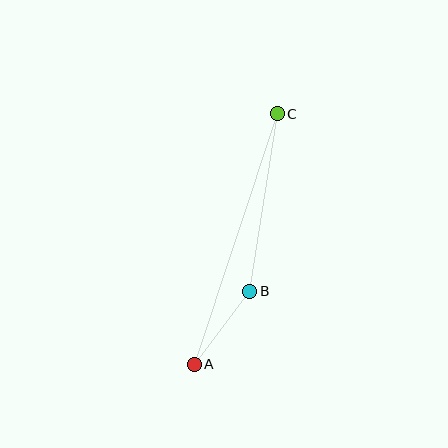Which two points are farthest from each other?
Points A and C are farthest from each other.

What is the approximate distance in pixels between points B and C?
The distance between B and C is approximately 180 pixels.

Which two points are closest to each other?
Points A and B are closest to each other.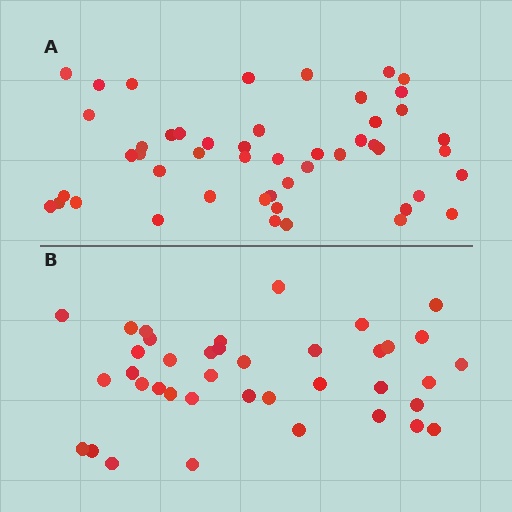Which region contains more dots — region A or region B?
Region A (the top region) has more dots.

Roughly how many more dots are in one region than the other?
Region A has roughly 10 or so more dots than region B.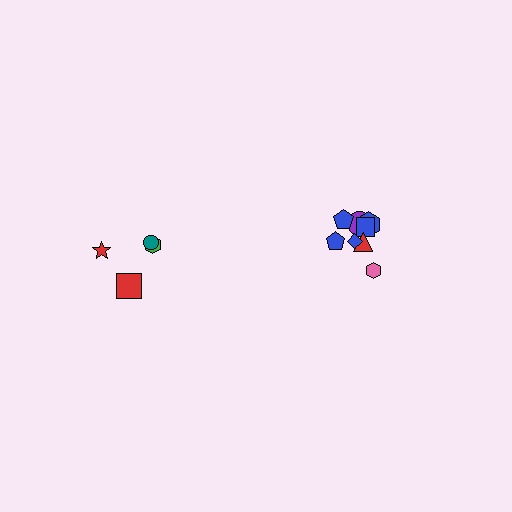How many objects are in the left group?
There are 4 objects.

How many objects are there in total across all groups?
There are 12 objects.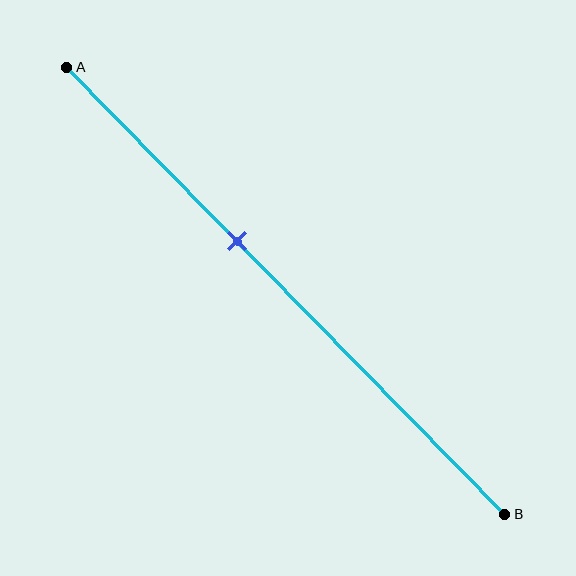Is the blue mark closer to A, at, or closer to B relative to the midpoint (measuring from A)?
The blue mark is closer to point A than the midpoint of segment AB.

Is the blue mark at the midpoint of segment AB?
No, the mark is at about 40% from A, not at the 50% midpoint.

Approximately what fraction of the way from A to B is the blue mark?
The blue mark is approximately 40% of the way from A to B.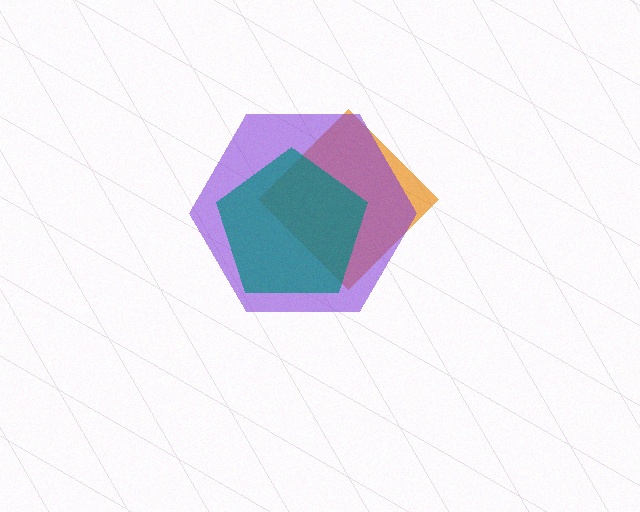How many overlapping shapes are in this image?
There are 3 overlapping shapes in the image.